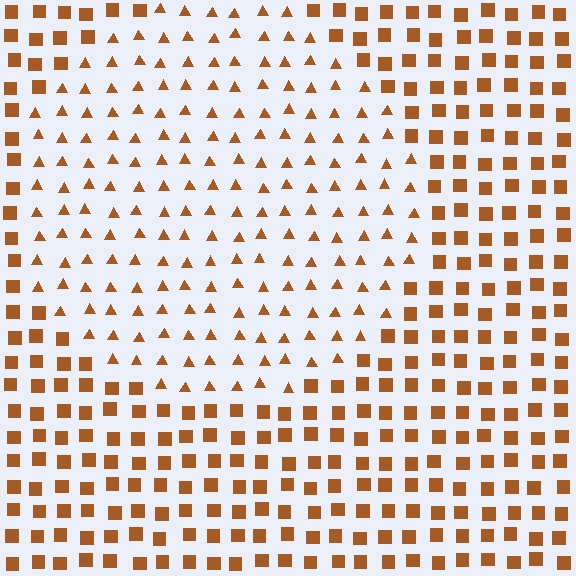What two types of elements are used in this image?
The image uses triangles inside the circle region and squares outside it.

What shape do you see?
I see a circle.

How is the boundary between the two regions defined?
The boundary is defined by a change in element shape: triangles inside vs. squares outside. All elements share the same color and spacing.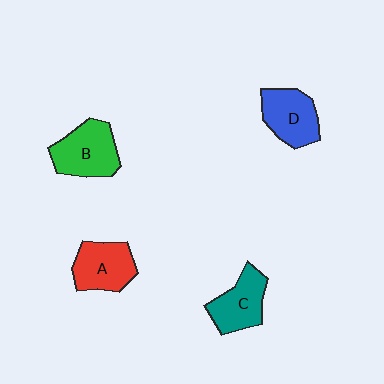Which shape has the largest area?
Shape B (green).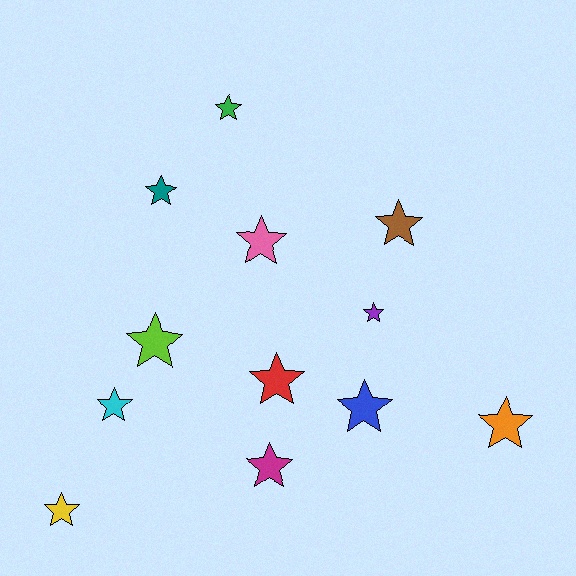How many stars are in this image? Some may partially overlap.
There are 12 stars.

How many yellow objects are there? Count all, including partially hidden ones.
There is 1 yellow object.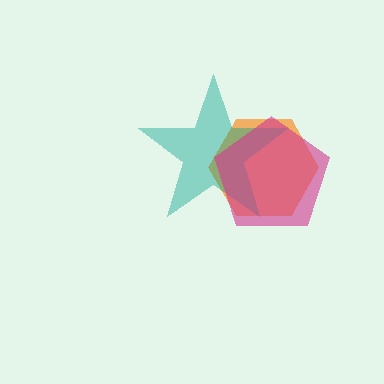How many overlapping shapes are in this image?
There are 3 overlapping shapes in the image.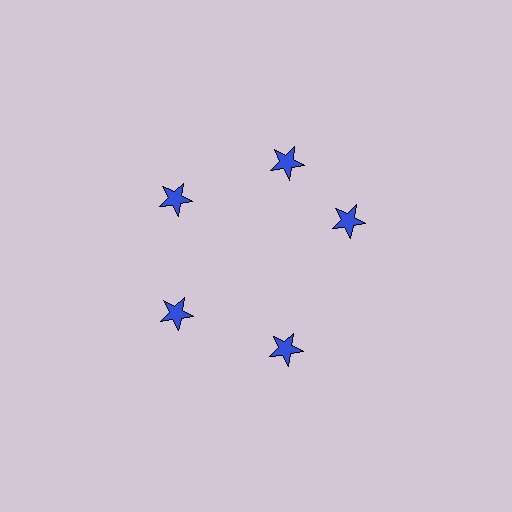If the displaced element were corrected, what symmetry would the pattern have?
It would have 5-fold rotational symmetry — the pattern would map onto itself every 72 degrees.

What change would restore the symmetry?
The symmetry would be restored by rotating it back into even spacing with its neighbors so that all 5 stars sit at equal angles and equal distance from the center.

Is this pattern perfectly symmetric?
No. The 5 blue stars are arranged in a ring, but one element near the 3 o'clock position is rotated out of alignment along the ring, breaking the 5-fold rotational symmetry.